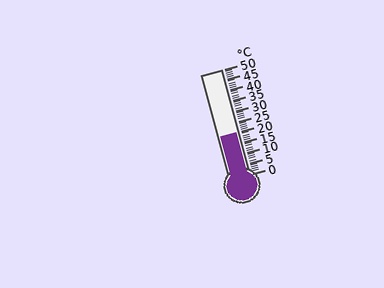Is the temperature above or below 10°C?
The temperature is above 10°C.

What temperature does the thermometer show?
The thermometer shows approximately 20°C.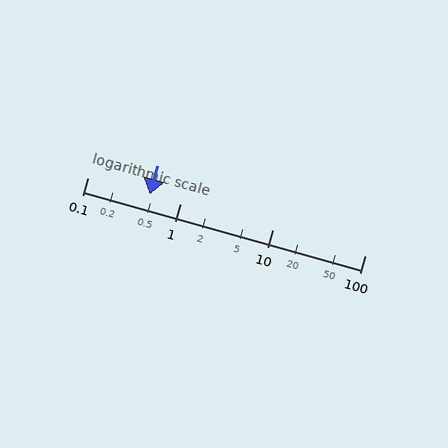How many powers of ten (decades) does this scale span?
The scale spans 3 decades, from 0.1 to 100.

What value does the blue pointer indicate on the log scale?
The pointer indicates approximately 0.47.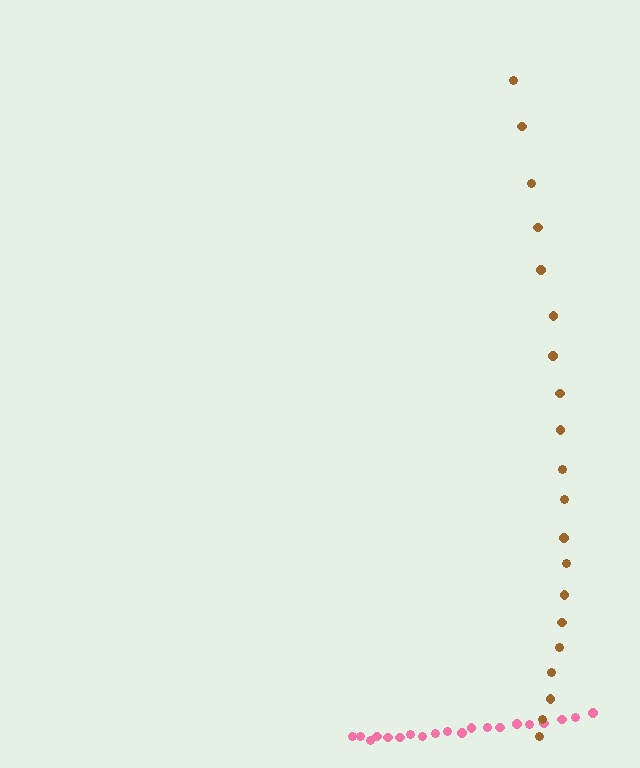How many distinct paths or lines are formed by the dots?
There are 2 distinct paths.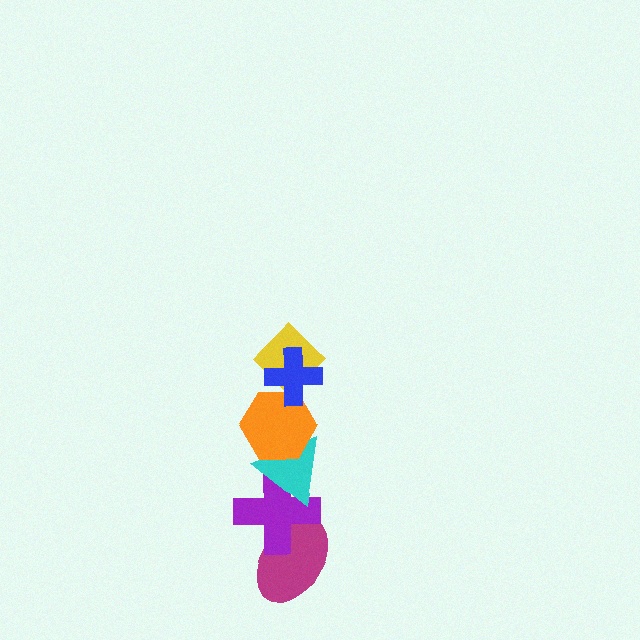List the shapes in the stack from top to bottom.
From top to bottom: the blue cross, the yellow diamond, the orange hexagon, the cyan triangle, the purple cross, the magenta ellipse.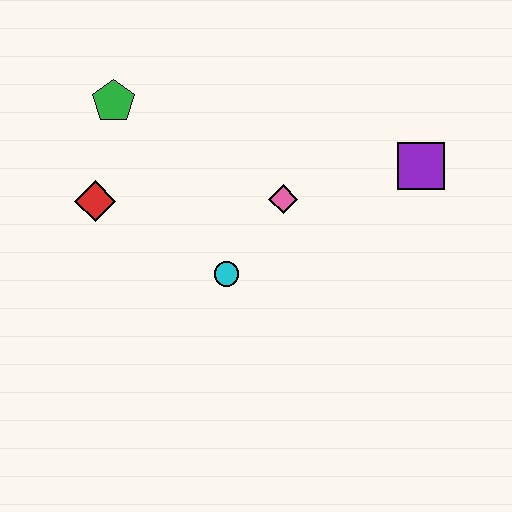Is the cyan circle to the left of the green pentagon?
No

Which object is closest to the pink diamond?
The cyan circle is closest to the pink diamond.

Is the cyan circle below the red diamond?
Yes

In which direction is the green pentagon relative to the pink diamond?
The green pentagon is to the left of the pink diamond.